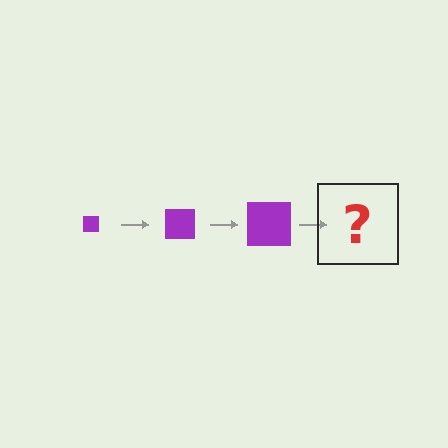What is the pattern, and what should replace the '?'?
The pattern is that the square gets progressively larger each step. The '?' should be a purple square, larger than the previous one.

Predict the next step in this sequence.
The next step is a purple square, larger than the previous one.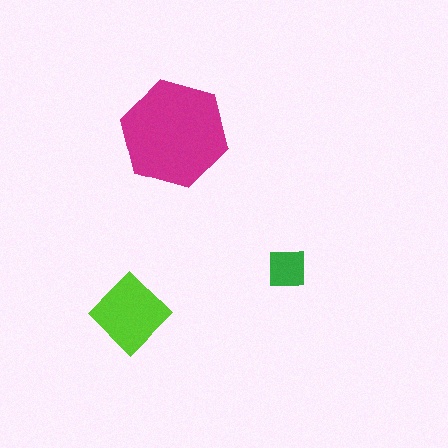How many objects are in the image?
There are 3 objects in the image.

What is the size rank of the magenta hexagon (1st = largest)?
1st.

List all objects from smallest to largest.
The green square, the lime diamond, the magenta hexagon.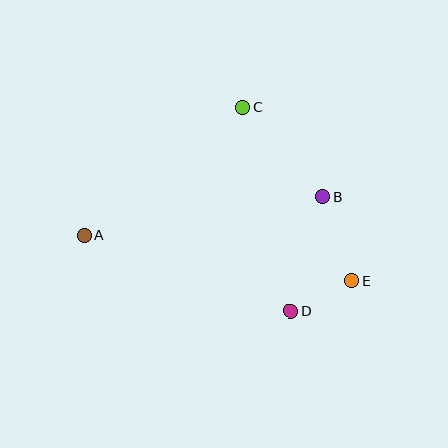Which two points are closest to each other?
Points D and E are closest to each other.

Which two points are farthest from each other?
Points A and E are farthest from each other.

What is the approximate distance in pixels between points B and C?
The distance between B and C is approximately 120 pixels.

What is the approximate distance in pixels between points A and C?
The distance between A and C is approximately 204 pixels.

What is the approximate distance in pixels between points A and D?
The distance between A and D is approximately 220 pixels.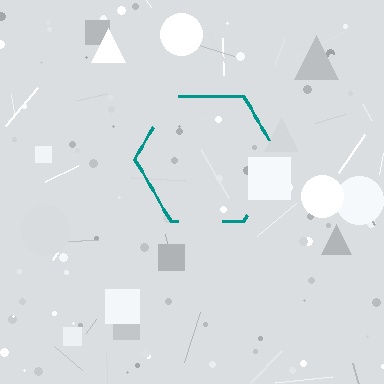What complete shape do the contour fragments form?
The contour fragments form a hexagon.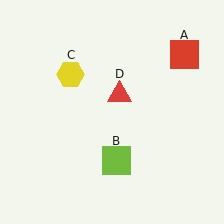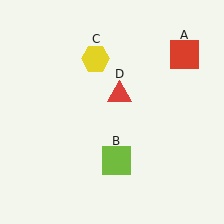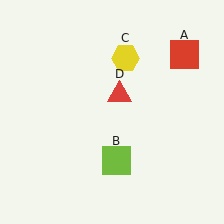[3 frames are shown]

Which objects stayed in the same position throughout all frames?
Red square (object A) and lime square (object B) and red triangle (object D) remained stationary.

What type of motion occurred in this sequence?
The yellow hexagon (object C) rotated clockwise around the center of the scene.